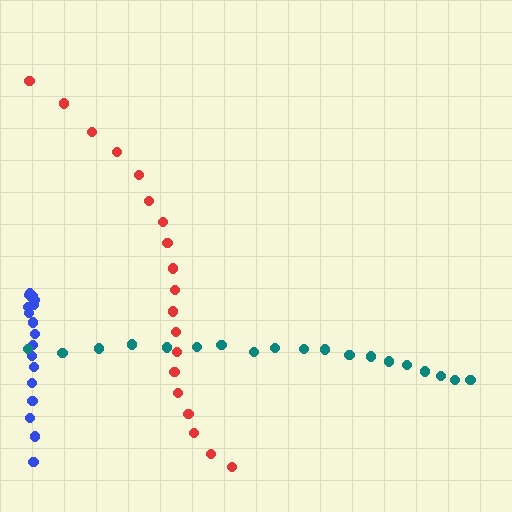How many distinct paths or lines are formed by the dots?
There are 3 distinct paths.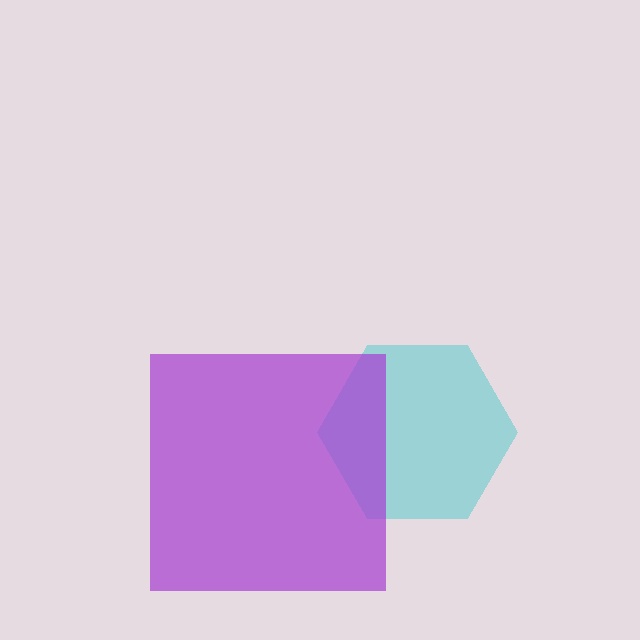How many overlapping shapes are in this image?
There are 2 overlapping shapes in the image.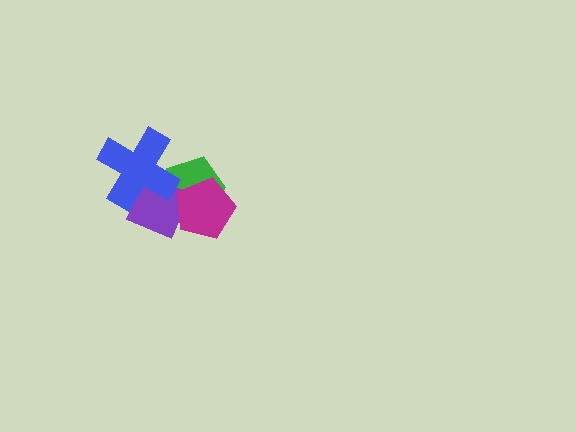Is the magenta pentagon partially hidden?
No, no other shape covers it.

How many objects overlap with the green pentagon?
3 objects overlap with the green pentagon.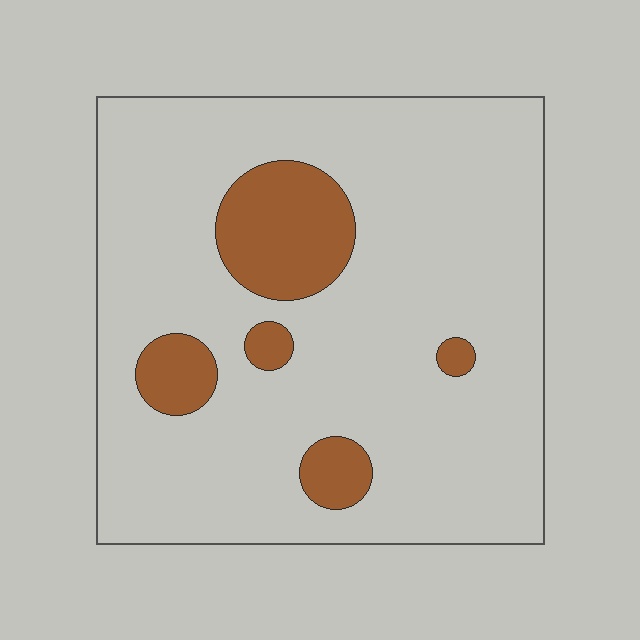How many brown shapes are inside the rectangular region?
5.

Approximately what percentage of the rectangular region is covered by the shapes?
Approximately 15%.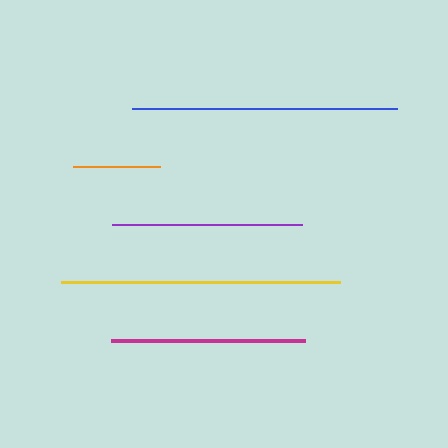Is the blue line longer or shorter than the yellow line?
The yellow line is longer than the blue line.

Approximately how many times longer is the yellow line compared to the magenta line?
The yellow line is approximately 1.4 times the length of the magenta line.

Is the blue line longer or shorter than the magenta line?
The blue line is longer than the magenta line.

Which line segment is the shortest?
The orange line is the shortest at approximately 87 pixels.